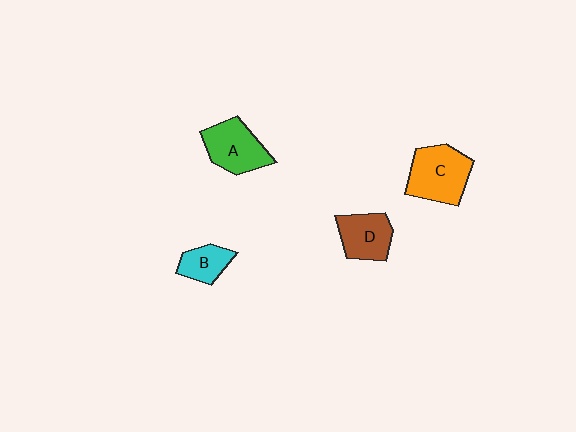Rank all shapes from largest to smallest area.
From largest to smallest: C (orange), A (green), D (brown), B (cyan).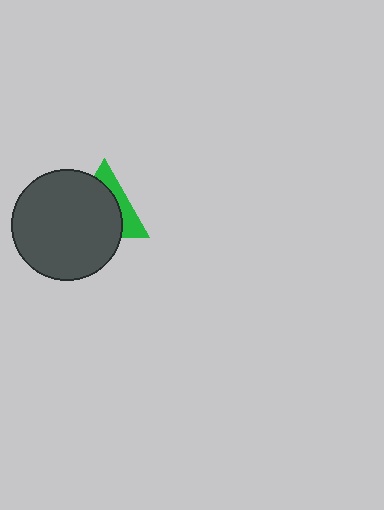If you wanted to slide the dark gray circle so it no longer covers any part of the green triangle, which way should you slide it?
Slide it toward the lower-left — that is the most direct way to separate the two shapes.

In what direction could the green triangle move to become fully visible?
The green triangle could move toward the upper-right. That would shift it out from behind the dark gray circle entirely.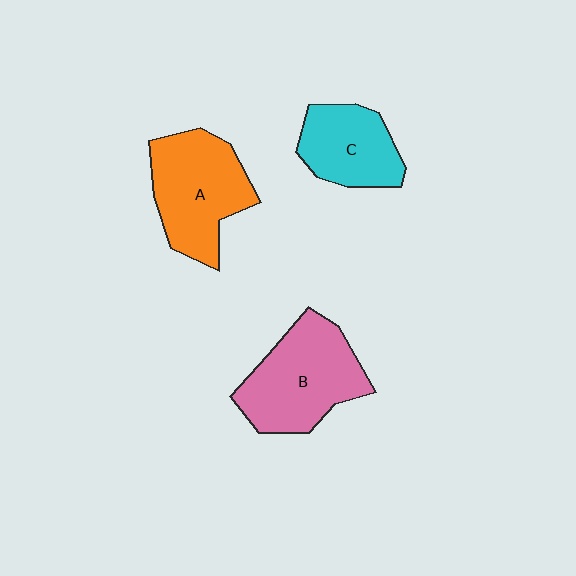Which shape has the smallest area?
Shape C (cyan).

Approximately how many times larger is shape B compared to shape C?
Approximately 1.5 times.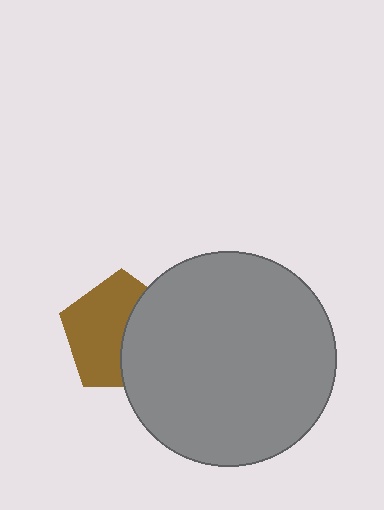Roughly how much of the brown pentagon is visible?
About half of it is visible (roughly 57%).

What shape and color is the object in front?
The object in front is a gray circle.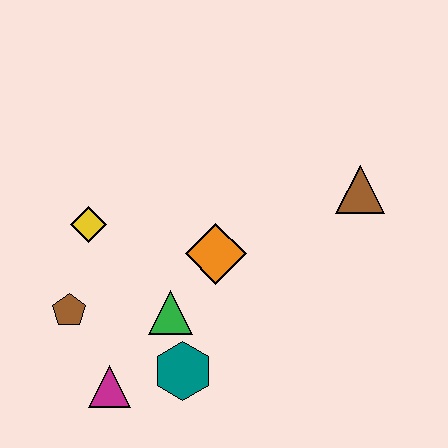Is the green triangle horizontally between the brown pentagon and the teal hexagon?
Yes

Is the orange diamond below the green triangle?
No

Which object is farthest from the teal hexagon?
The brown triangle is farthest from the teal hexagon.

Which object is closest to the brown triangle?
The orange diamond is closest to the brown triangle.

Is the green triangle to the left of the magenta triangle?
No